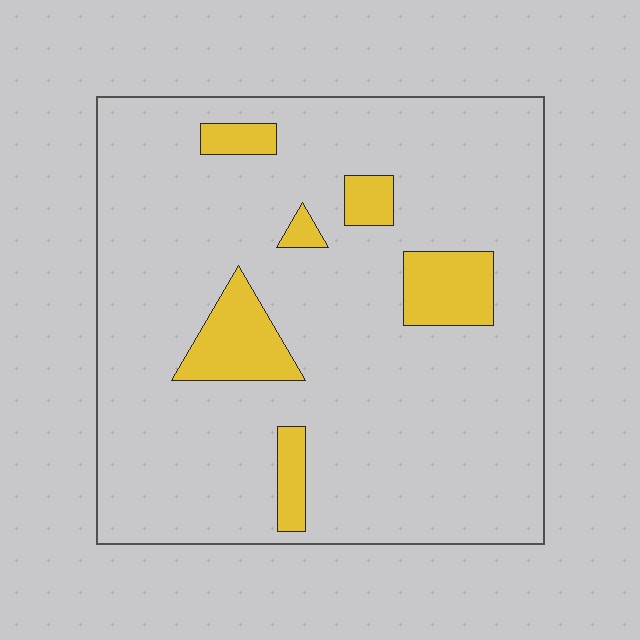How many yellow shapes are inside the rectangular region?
6.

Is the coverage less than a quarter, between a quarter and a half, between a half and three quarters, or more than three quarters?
Less than a quarter.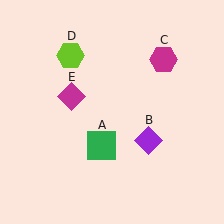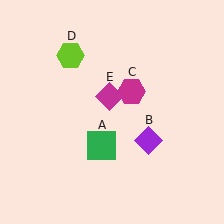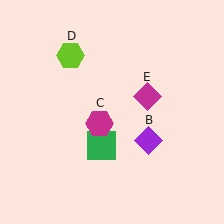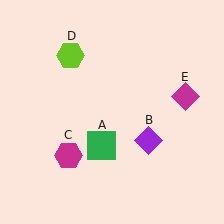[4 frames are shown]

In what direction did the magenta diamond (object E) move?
The magenta diamond (object E) moved right.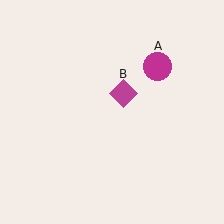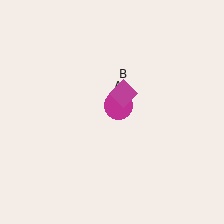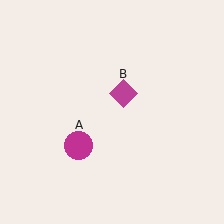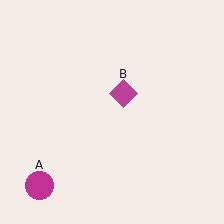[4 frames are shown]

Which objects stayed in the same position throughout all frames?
Magenta diamond (object B) remained stationary.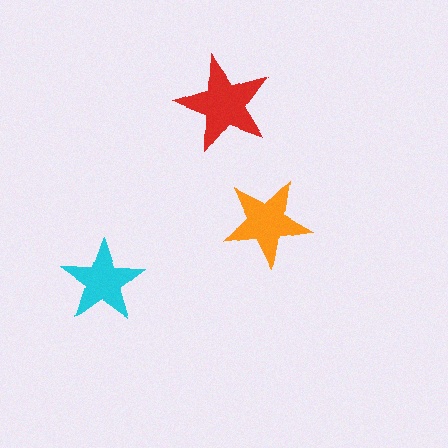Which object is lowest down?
The cyan star is bottommost.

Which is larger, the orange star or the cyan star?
The orange one.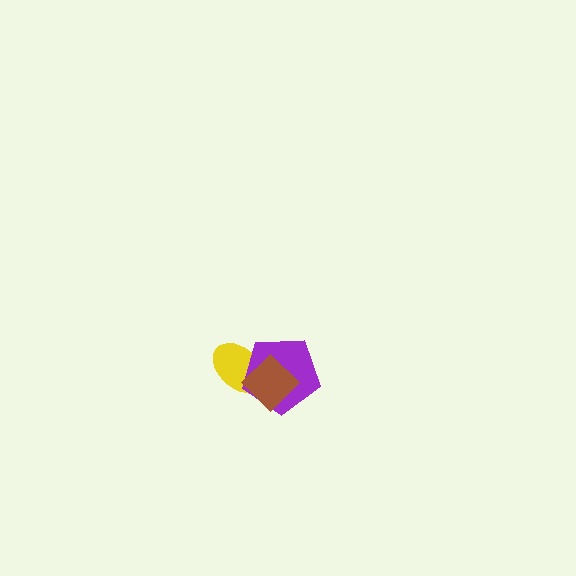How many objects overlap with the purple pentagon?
2 objects overlap with the purple pentagon.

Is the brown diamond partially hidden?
No, no other shape covers it.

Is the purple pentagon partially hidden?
Yes, it is partially covered by another shape.